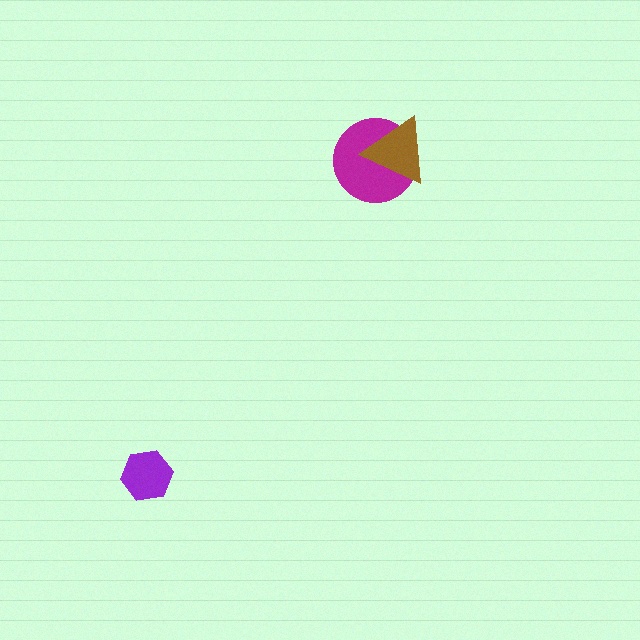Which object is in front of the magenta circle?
The brown triangle is in front of the magenta circle.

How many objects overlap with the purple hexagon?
0 objects overlap with the purple hexagon.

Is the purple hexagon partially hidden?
No, no other shape covers it.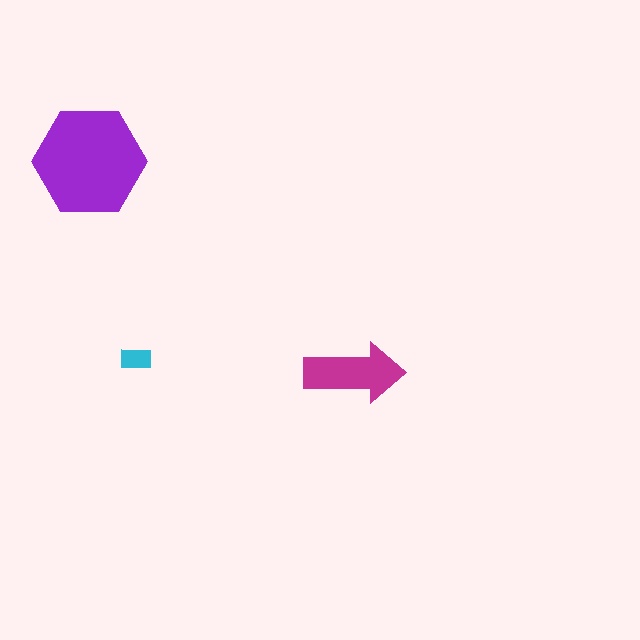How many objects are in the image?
There are 3 objects in the image.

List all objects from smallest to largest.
The cyan rectangle, the magenta arrow, the purple hexagon.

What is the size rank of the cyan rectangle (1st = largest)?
3rd.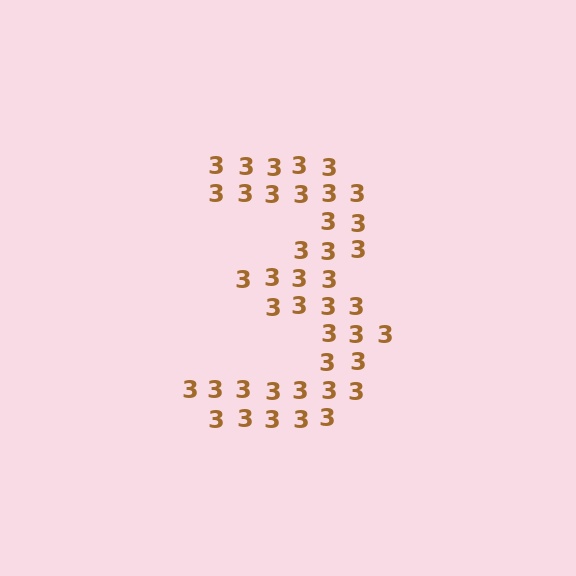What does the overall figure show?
The overall figure shows the digit 3.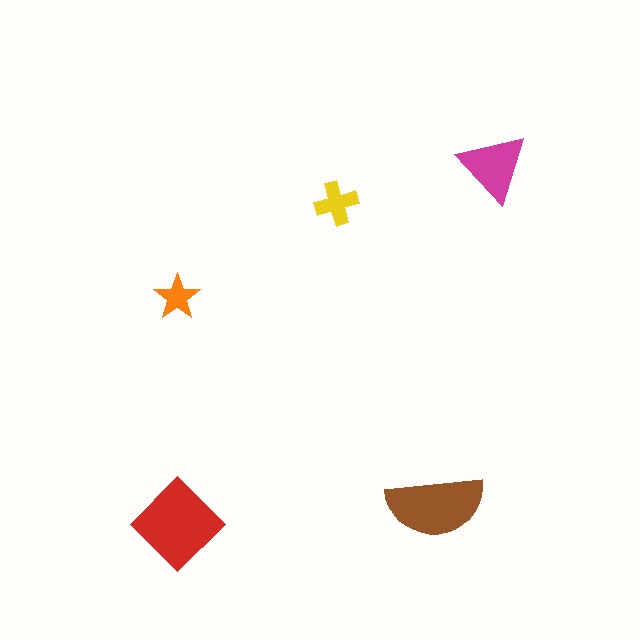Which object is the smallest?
The orange star.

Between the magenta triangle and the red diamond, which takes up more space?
The red diamond.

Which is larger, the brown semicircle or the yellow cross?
The brown semicircle.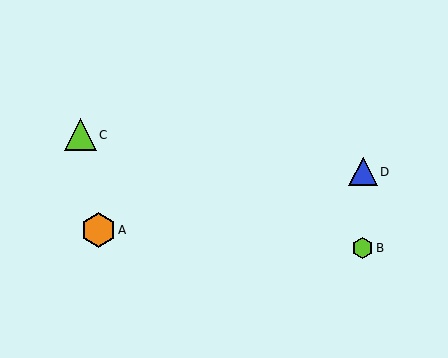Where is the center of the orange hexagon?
The center of the orange hexagon is at (98, 230).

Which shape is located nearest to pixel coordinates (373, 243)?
The lime hexagon (labeled B) at (363, 248) is nearest to that location.